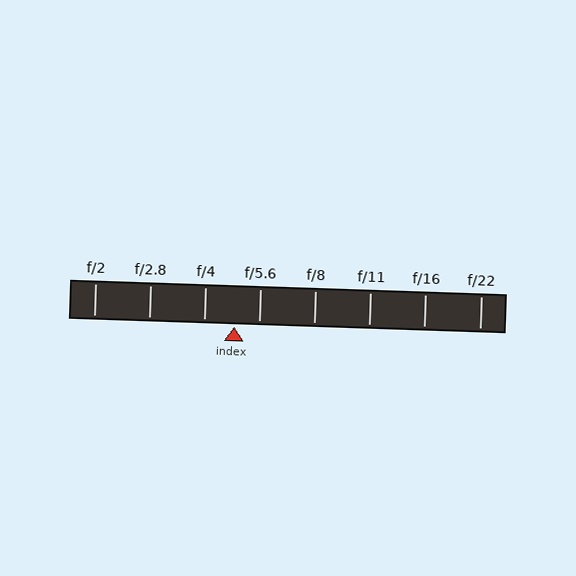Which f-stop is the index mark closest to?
The index mark is closest to f/5.6.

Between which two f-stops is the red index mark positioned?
The index mark is between f/4 and f/5.6.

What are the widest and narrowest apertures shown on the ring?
The widest aperture shown is f/2 and the narrowest is f/22.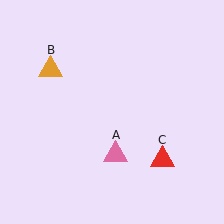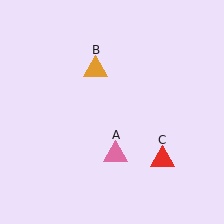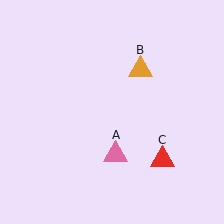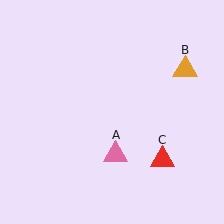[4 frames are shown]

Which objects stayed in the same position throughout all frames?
Pink triangle (object A) and red triangle (object C) remained stationary.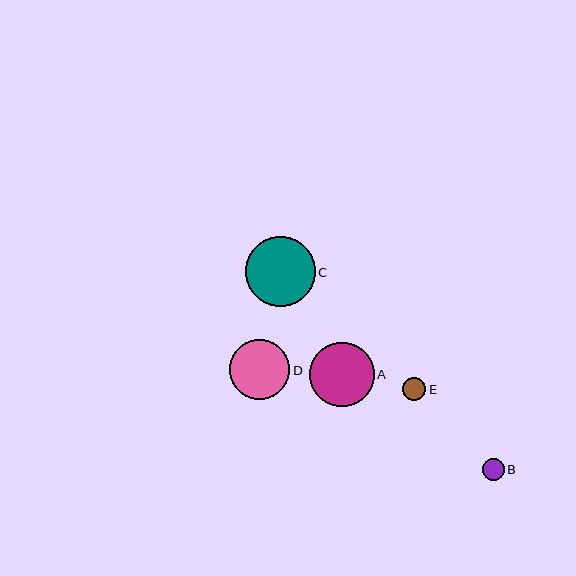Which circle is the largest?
Circle C is the largest with a size of approximately 70 pixels.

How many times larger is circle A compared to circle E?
Circle A is approximately 2.8 times the size of circle E.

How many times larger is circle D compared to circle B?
Circle D is approximately 2.7 times the size of circle B.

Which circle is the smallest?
Circle B is the smallest with a size of approximately 22 pixels.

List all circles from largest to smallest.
From largest to smallest: C, A, D, E, B.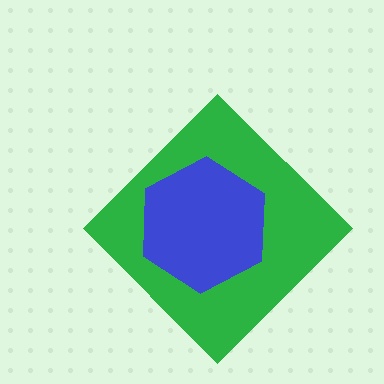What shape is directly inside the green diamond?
The blue hexagon.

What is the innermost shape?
The blue hexagon.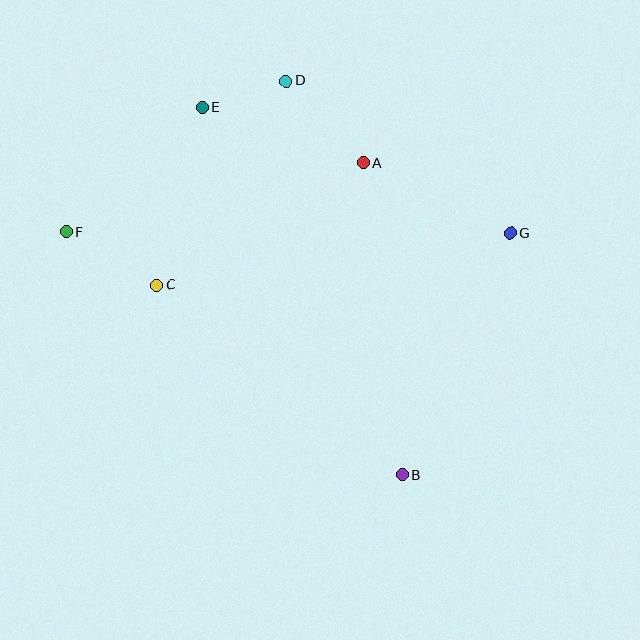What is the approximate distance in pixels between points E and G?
The distance between E and G is approximately 333 pixels.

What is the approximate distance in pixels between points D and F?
The distance between D and F is approximately 266 pixels.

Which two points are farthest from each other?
Points F and G are farthest from each other.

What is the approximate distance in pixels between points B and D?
The distance between B and D is approximately 411 pixels.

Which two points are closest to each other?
Points D and E are closest to each other.